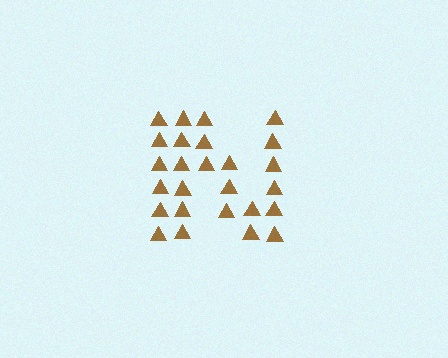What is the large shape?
The large shape is the letter N.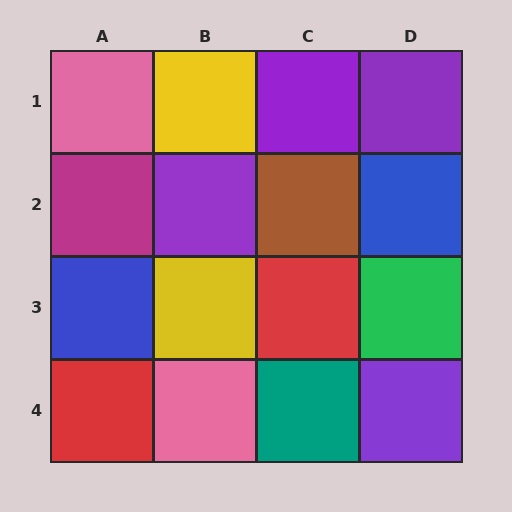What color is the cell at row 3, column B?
Yellow.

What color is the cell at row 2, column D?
Blue.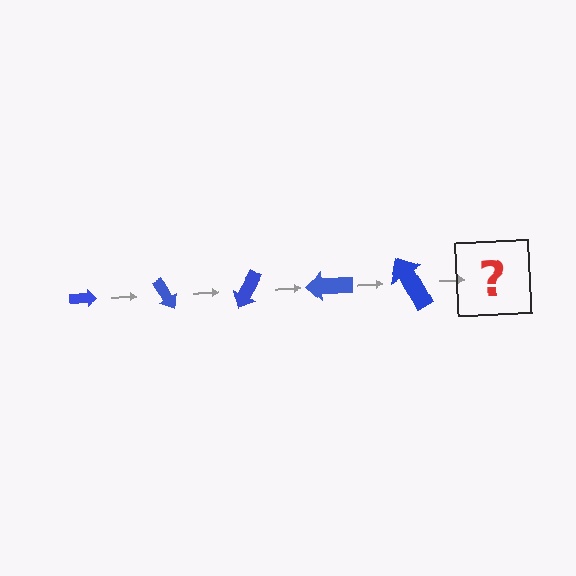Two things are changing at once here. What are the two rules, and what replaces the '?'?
The two rules are that the arrow grows larger each step and it rotates 60 degrees each step. The '?' should be an arrow, larger than the previous one and rotated 300 degrees from the start.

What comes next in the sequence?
The next element should be an arrow, larger than the previous one and rotated 300 degrees from the start.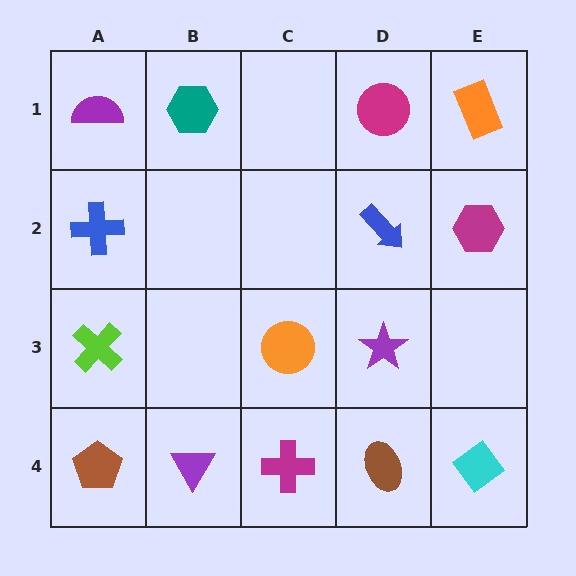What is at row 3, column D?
A purple star.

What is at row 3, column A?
A lime cross.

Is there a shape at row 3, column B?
No, that cell is empty.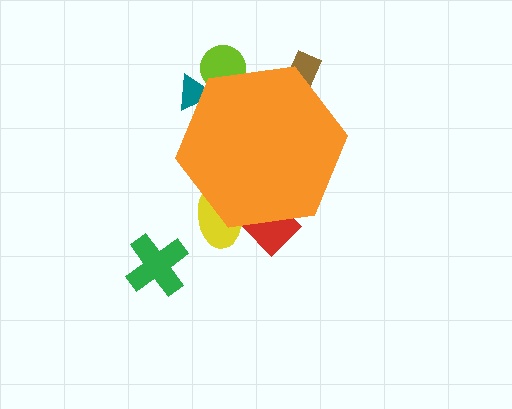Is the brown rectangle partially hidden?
Yes, the brown rectangle is partially hidden behind the orange hexagon.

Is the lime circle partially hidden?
Yes, the lime circle is partially hidden behind the orange hexagon.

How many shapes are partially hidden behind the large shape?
5 shapes are partially hidden.